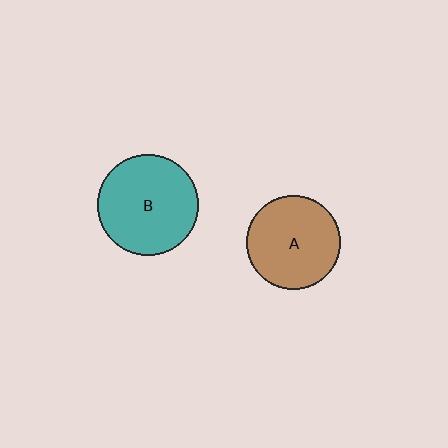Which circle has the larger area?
Circle B (teal).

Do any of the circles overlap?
No, none of the circles overlap.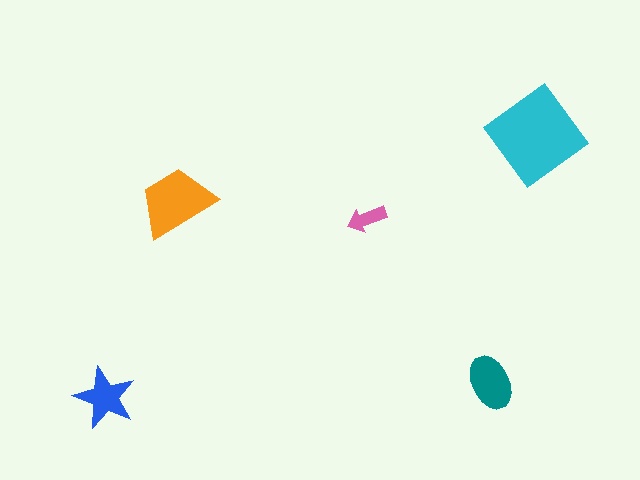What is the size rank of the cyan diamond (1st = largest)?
1st.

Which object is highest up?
The cyan diamond is topmost.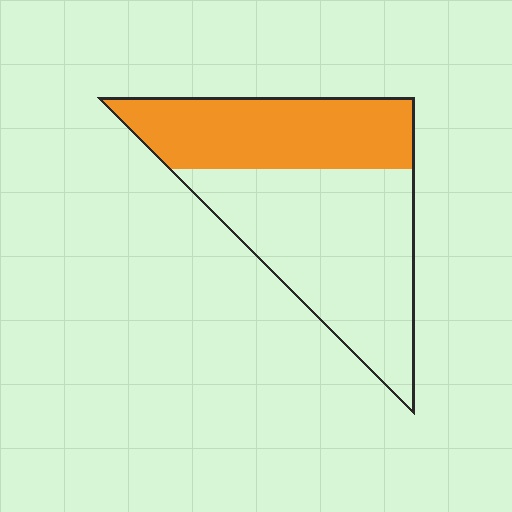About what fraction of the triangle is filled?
About two fifths (2/5).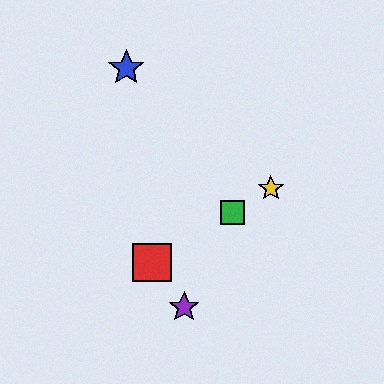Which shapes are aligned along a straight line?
The red square, the green square, the yellow star are aligned along a straight line.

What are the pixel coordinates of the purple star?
The purple star is at (184, 307).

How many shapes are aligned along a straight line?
3 shapes (the red square, the green square, the yellow star) are aligned along a straight line.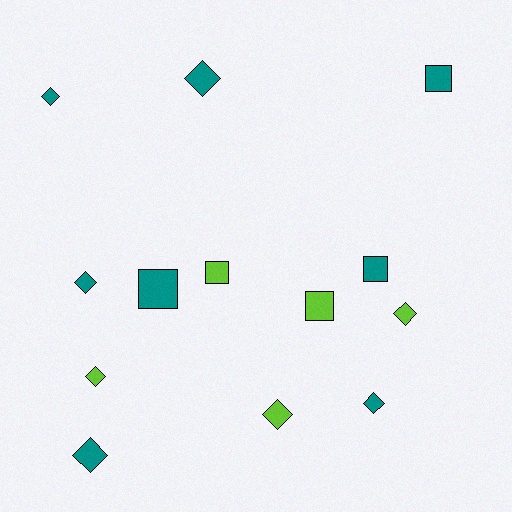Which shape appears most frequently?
Diamond, with 8 objects.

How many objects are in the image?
There are 13 objects.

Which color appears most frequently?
Teal, with 8 objects.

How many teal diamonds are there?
There are 5 teal diamonds.